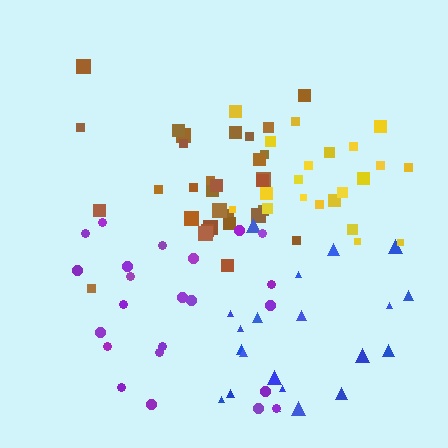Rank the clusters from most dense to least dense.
yellow, brown, blue, purple.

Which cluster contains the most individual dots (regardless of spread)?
Brown (31).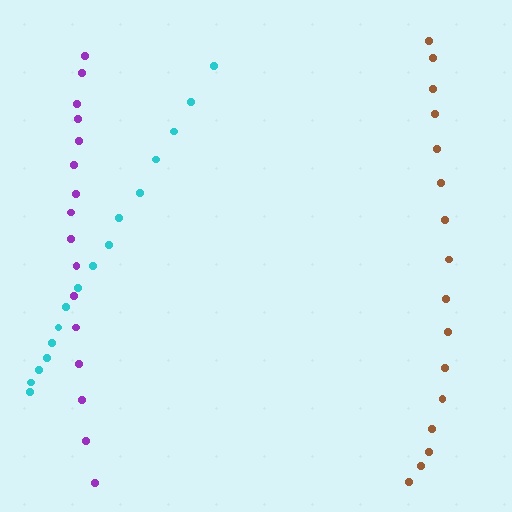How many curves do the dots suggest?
There are 3 distinct paths.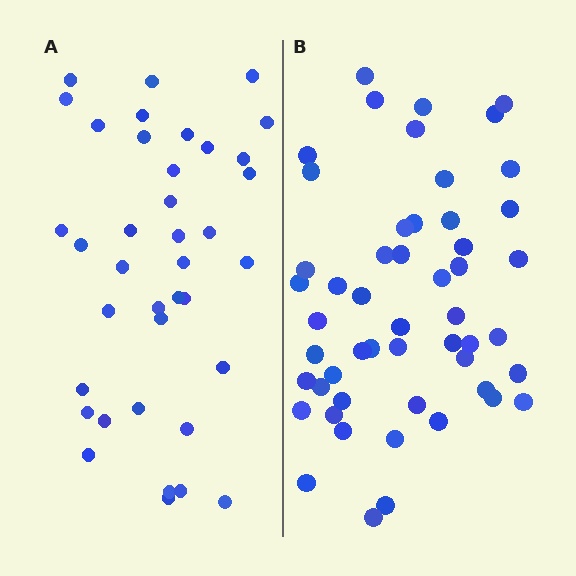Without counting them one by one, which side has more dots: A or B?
Region B (the right region) has more dots.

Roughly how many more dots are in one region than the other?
Region B has approximately 15 more dots than region A.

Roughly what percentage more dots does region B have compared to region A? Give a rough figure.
About 35% more.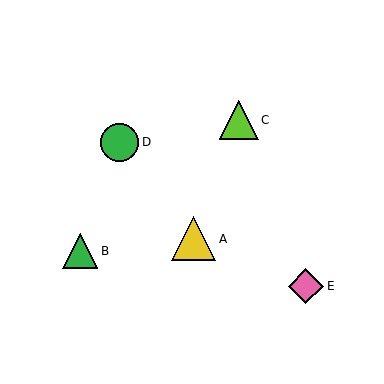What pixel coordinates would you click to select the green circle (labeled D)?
Click at (120, 142) to select the green circle D.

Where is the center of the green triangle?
The center of the green triangle is at (80, 251).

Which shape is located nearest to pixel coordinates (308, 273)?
The pink diamond (labeled E) at (306, 286) is nearest to that location.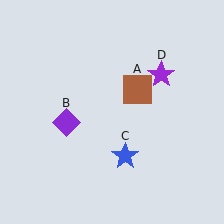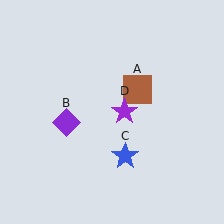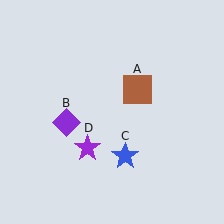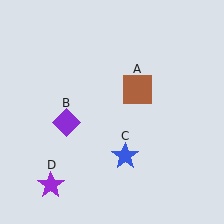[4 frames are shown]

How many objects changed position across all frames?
1 object changed position: purple star (object D).